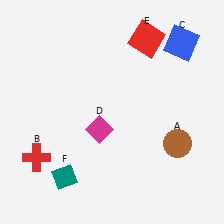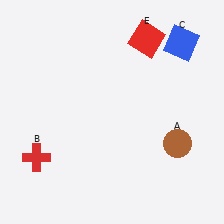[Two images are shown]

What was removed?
The magenta diamond (D), the teal diamond (F) were removed in Image 2.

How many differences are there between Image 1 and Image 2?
There are 2 differences between the two images.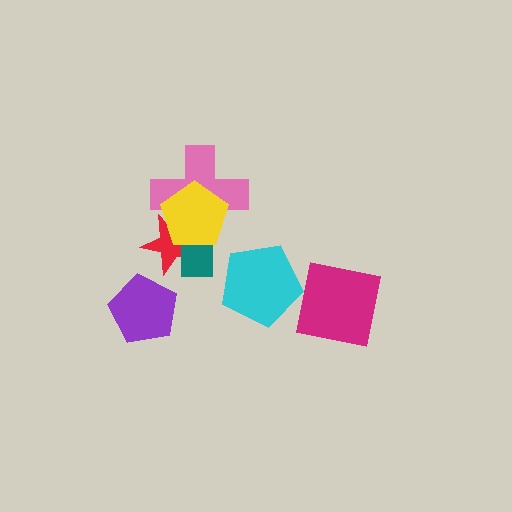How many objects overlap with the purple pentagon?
0 objects overlap with the purple pentagon.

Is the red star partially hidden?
Yes, it is partially covered by another shape.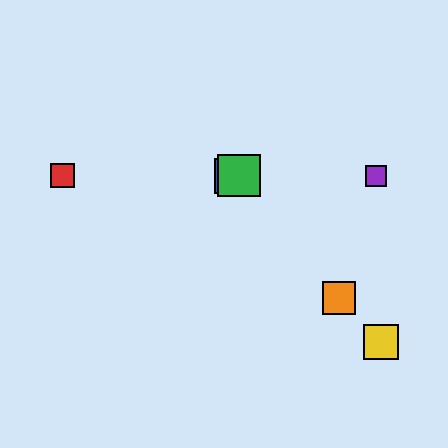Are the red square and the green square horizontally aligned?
Yes, both are at y≈176.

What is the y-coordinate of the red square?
The red square is at y≈176.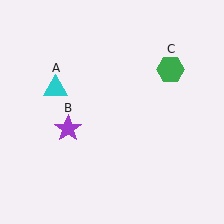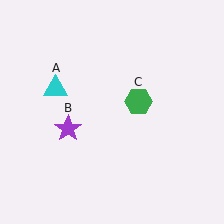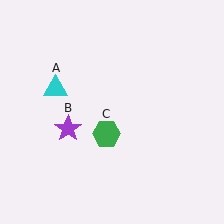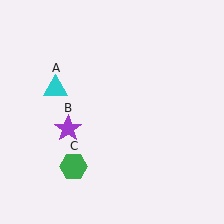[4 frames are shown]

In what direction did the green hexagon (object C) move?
The green hexagon (object C) moved down and to the left.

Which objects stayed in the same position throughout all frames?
Cyan triangle (object A) and purple star (object B) remained stationary.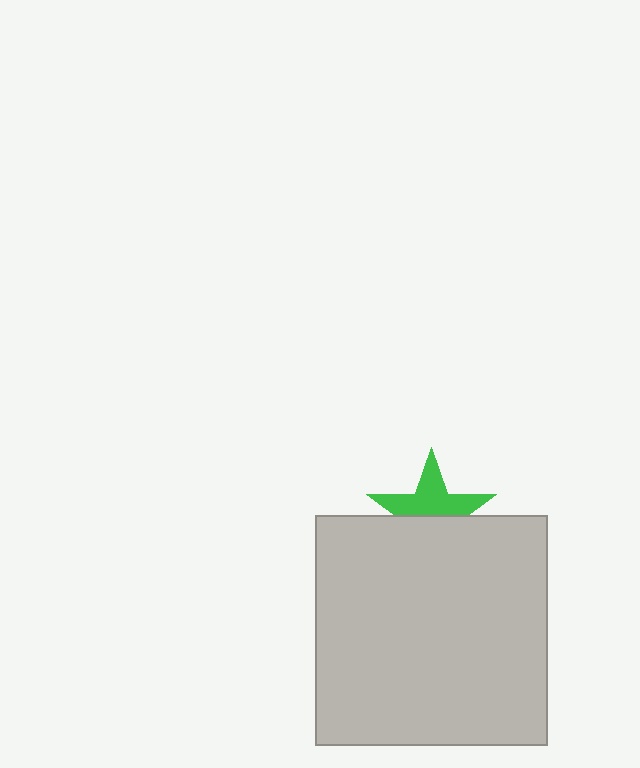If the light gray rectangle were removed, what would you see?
You would see the complete green star.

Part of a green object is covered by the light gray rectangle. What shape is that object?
It is a star.